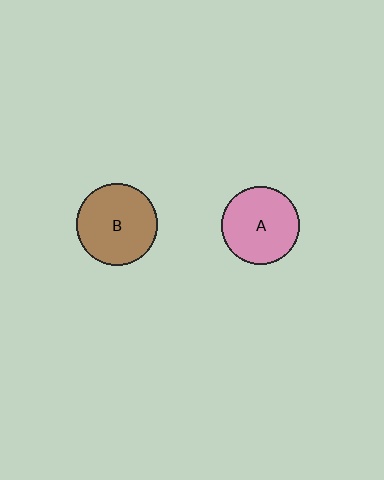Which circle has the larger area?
Circle B (brown).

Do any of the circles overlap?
No, none of the circles overlap.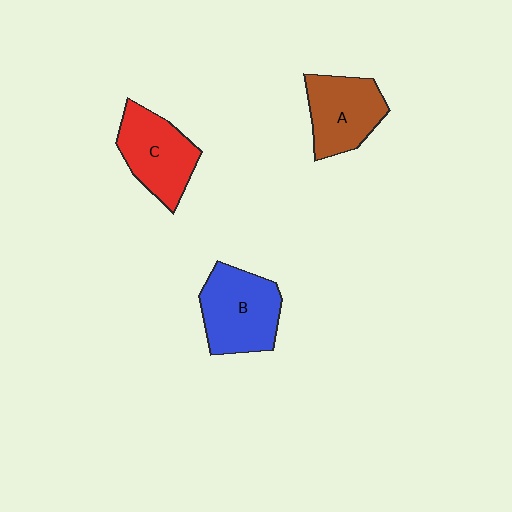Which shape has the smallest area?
Shape A (brown).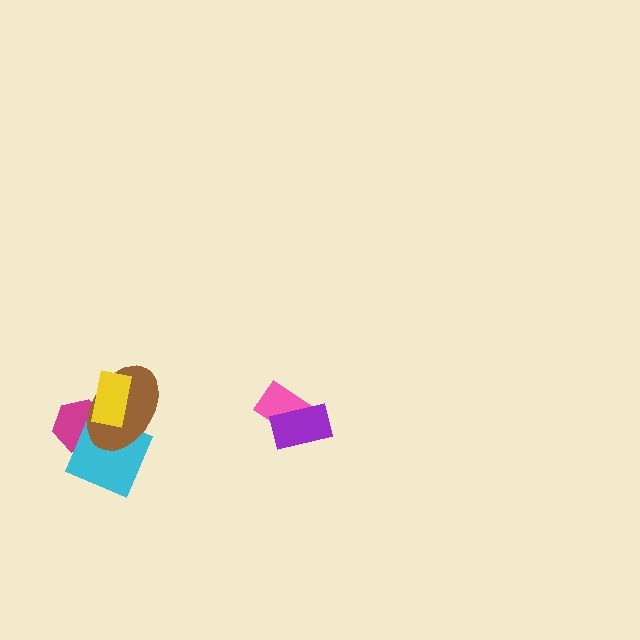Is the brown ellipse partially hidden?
Yes, it is partially covered by another shape.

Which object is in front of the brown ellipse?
The yellow rectangle is in front of the brown ellipse.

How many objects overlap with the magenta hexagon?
3 objects overlap with the magenta hexagon.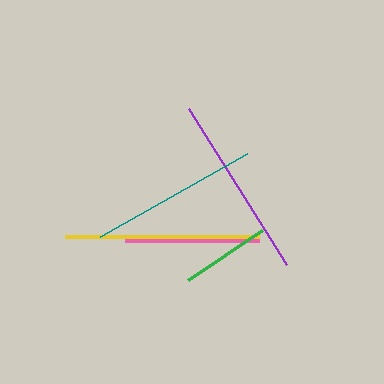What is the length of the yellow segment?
The yellow segment is approximately 194 pixels long.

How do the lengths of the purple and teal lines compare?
The purple and teal lines are approximately the same length.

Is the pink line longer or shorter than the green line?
The pink line is longer than the green line.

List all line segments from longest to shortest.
From longest to shortest: yellow, purple, teal, pink, green.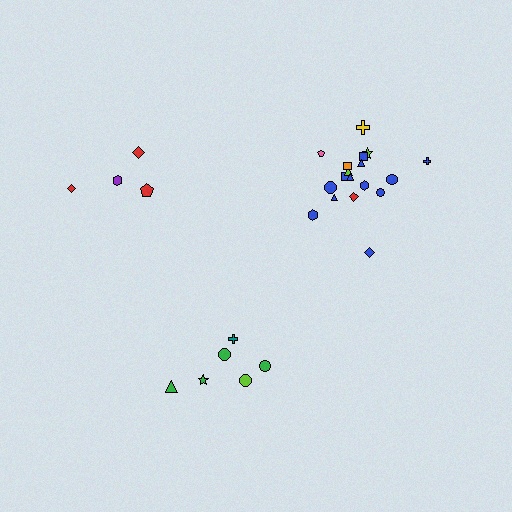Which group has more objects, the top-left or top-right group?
The top-right group.